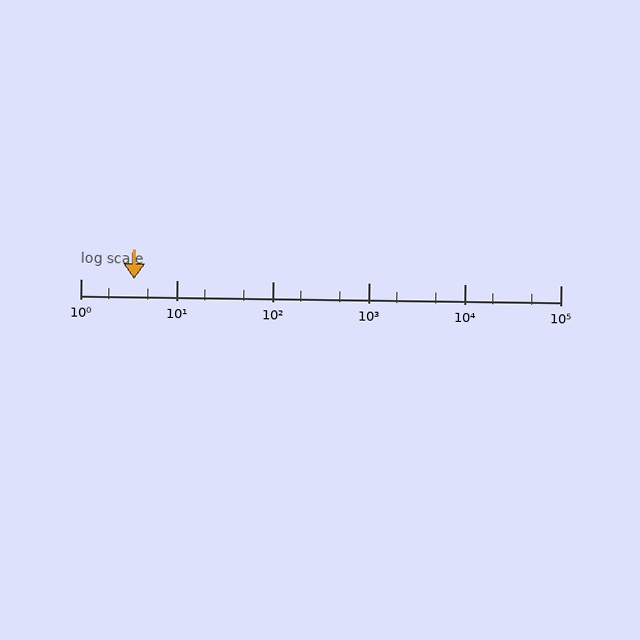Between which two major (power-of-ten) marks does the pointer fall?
The pointer is between 1 and 10.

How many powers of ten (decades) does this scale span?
The scale spans 5 decades, from 1 to 100000.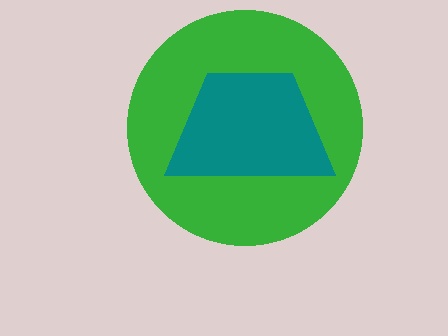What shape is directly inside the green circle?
The teal trapezoid.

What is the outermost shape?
The green circle.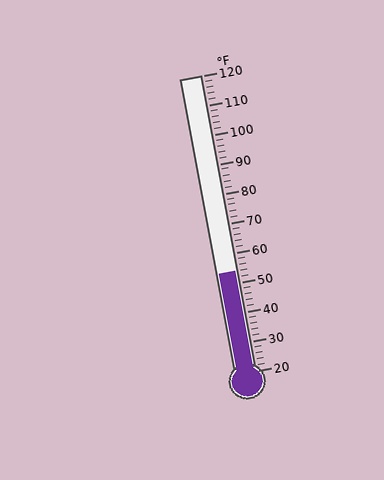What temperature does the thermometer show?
The thermometer shows approximately 54°F.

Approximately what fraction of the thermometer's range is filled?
The thermometer is filled to approximately 35% of its range.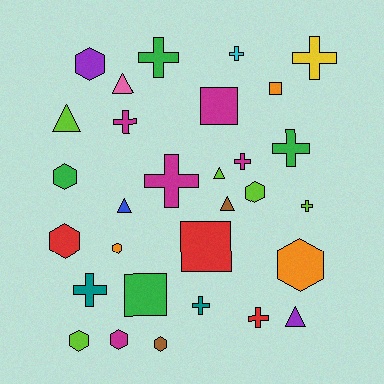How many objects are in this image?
There are 30 objects.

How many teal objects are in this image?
There are 2 teal objects.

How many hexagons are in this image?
There are 9 hexagons.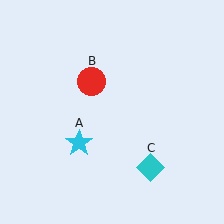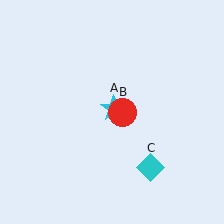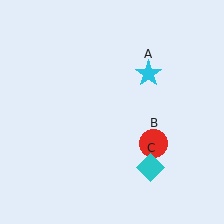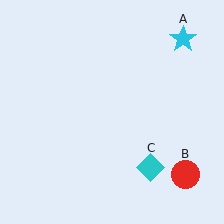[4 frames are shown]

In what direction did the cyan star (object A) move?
The cyan star (object A) moved up and to the right.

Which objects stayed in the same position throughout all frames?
Cyan diamond (object C) remained stationary.